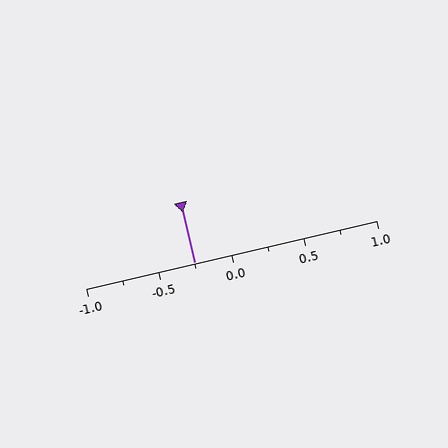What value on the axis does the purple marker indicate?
The marker indicates approximately -0.25.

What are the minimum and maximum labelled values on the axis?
The axis runs from -1.0 to 1.0.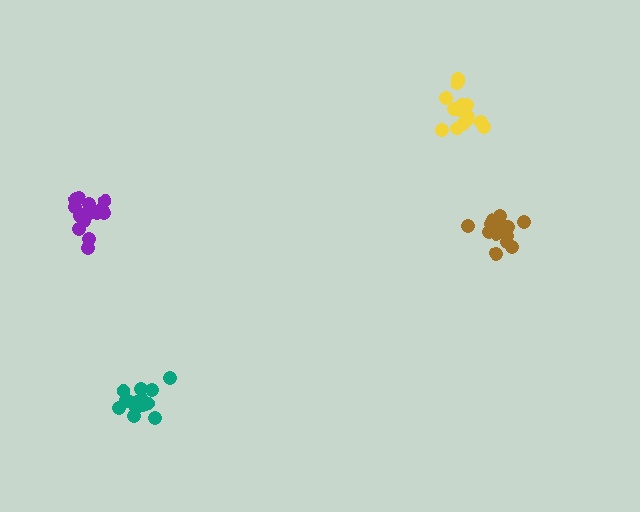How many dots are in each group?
Group 1: 15 dots, Group 2: 14 dots, Group 3: 14 dots, Group 4: 14 dots (57 total).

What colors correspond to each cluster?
The clusters are colored: purple, teal, yellow, brown.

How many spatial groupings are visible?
There are 4 spatial groupings.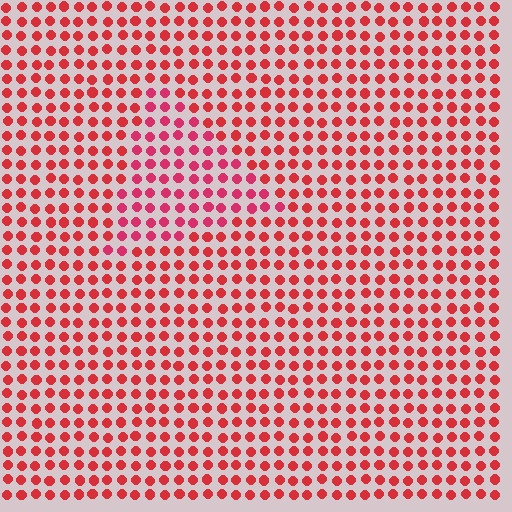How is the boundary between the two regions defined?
The boundary is defined purely by a slight shift in hue (about 18 degrees). Spacing, size, and orientation are identical on both sides.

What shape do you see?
I see a triangle.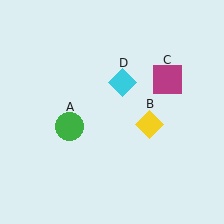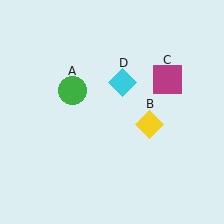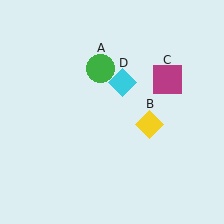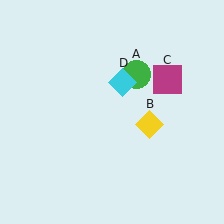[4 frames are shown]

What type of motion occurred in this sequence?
The green circle (object A) rotated clockwise around the center of the scene.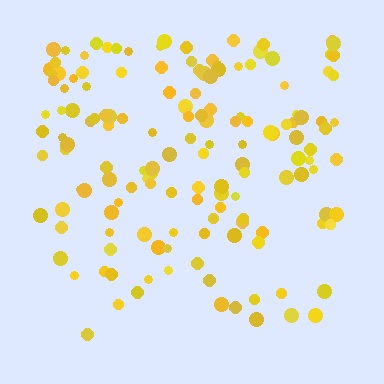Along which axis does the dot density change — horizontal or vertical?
Vertical.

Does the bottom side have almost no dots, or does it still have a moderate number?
Still a moderate number, just noticeably fewer than the top.